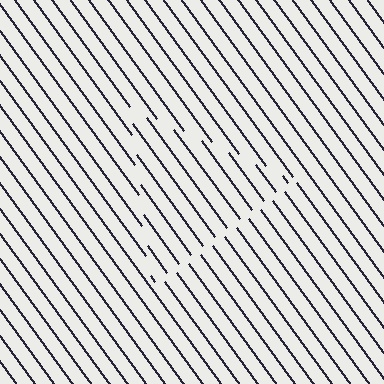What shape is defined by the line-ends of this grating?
An illusory triangle. The interior of the shape contains the same grating, shifted by half a period — the contour is defined by the phase discontinuity where line-ends from the inner and outer gratings abut.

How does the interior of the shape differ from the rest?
The interior of the shape contains the same grating, shifted by half a period — the contour is defined by the phase discontinuity where line-ends from the inner and outer gratings abut.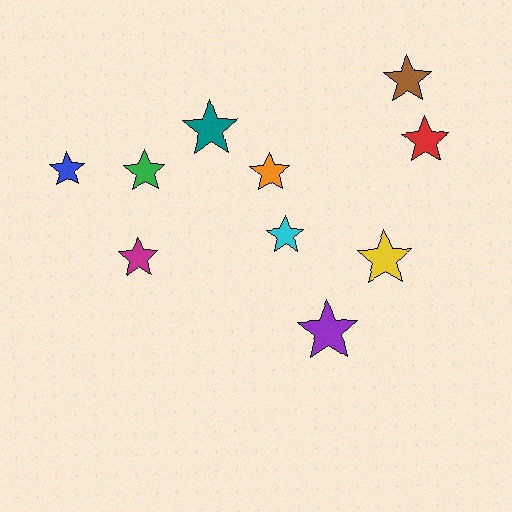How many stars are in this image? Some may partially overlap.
There are 10 stars.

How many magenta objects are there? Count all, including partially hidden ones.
There is 1 magenta object.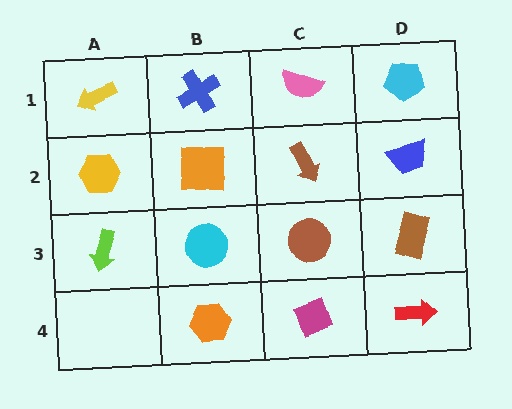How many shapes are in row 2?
4 shapes.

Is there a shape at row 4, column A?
No, that cell is empty.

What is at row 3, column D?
A brown rectangle.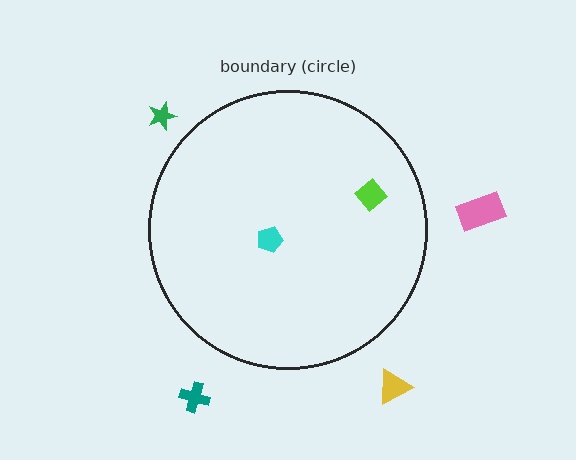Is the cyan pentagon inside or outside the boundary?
Inside.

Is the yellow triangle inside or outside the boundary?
Outside.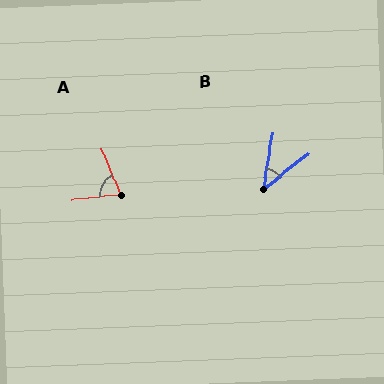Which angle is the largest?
A, at approximately 74 degrees.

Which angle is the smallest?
B, at approximately 42 degrees.